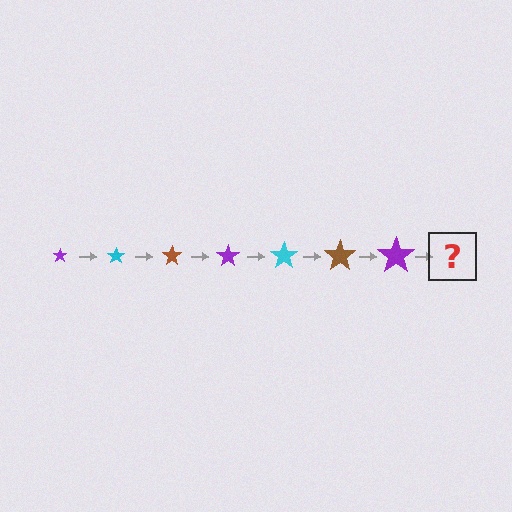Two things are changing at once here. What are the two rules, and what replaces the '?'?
The two rules are that the star grows larger each step and the color cycles through purple, cyan, and brown. The '?' should be a cyan star, larger than the previous one.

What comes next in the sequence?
The next element should be a cyan star, larger than the previous one.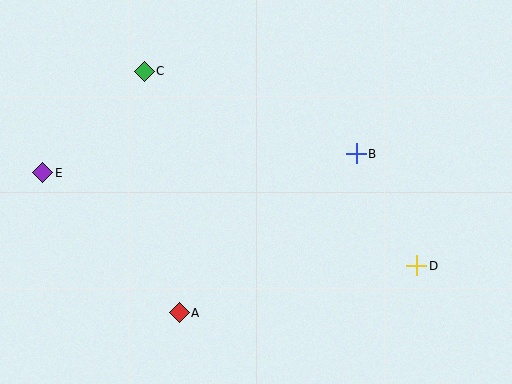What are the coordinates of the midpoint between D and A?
The midpoint between D and A is at (298, 289).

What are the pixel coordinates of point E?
Point E is at (43, 173).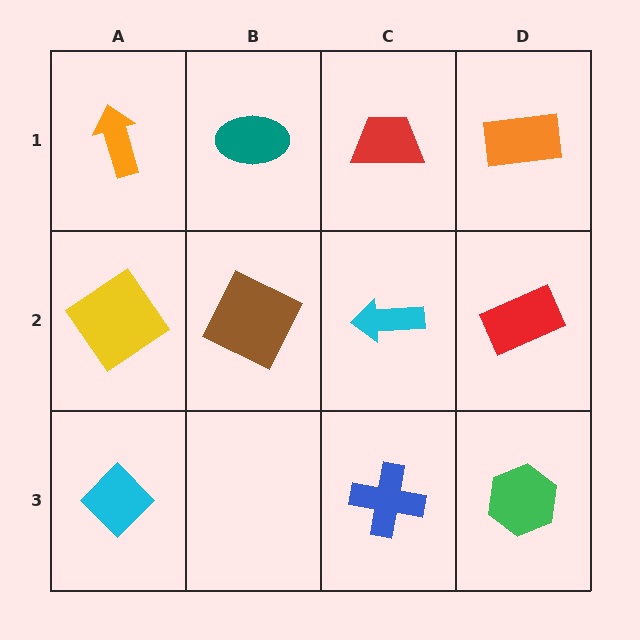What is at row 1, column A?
An orange arrow.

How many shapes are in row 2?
4 shapes.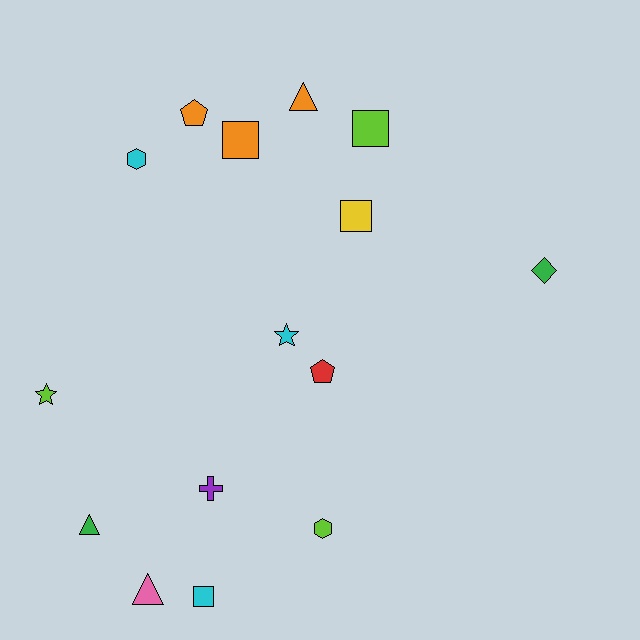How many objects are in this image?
There are 15 objects.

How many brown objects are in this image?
There are no brown objects.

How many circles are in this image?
There are no circles.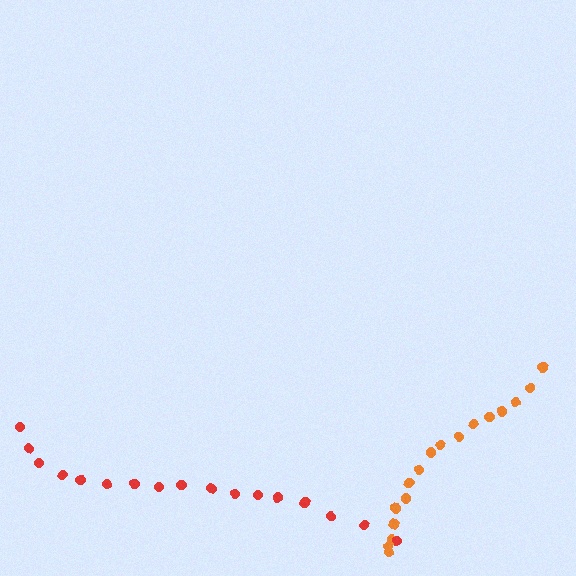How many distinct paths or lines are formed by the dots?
There are 2 distinct paths.